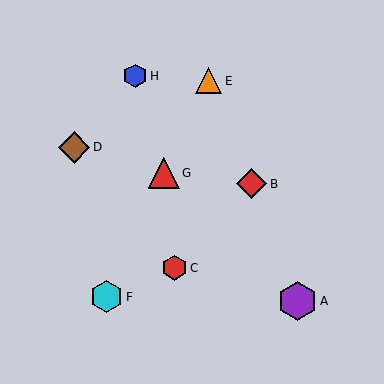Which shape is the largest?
The purple hexagon (labeled A) is the largest.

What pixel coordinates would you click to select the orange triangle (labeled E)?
Click at (209, 81) to select the orange triangle E.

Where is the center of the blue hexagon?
The center of the blue hexagon is at (135, 76).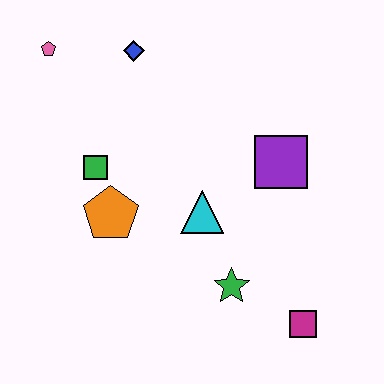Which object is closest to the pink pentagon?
The blue diamond is closest to the pink pentagon.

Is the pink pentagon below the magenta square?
No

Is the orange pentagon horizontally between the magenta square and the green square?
Yes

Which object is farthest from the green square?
The magenta square is farthest from the green square.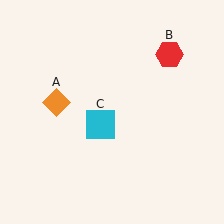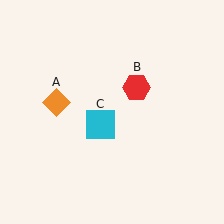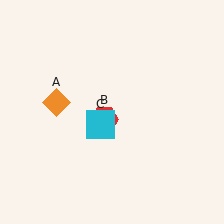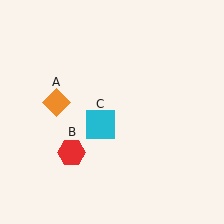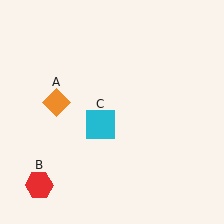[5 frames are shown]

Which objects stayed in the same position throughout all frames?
Orange diamond (object A) and cyan square (object C) remained stationary.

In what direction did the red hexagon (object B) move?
The red hexagon (object B) moved down and to the left.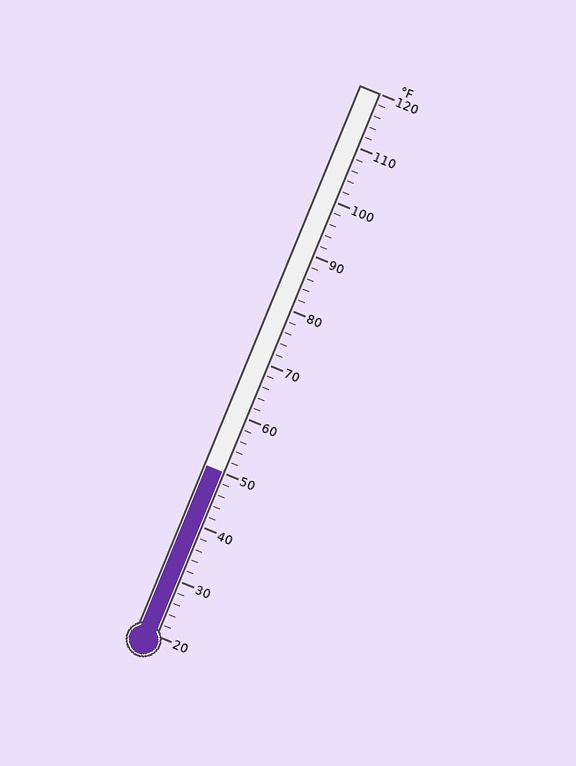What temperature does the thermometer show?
The thermometer shows approximately 50°F.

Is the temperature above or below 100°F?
The temperature is below 100°F.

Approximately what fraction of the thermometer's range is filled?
The thermometer is filled to approximately 30% of its range.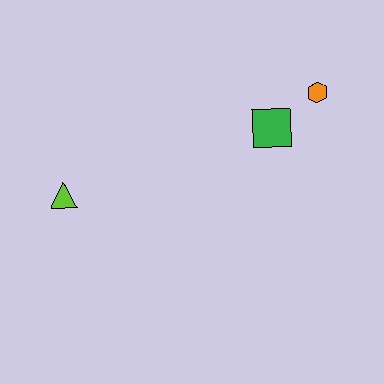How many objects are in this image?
There are 3 objects.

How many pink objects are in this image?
There are no pink objects.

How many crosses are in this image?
There are no crosses.